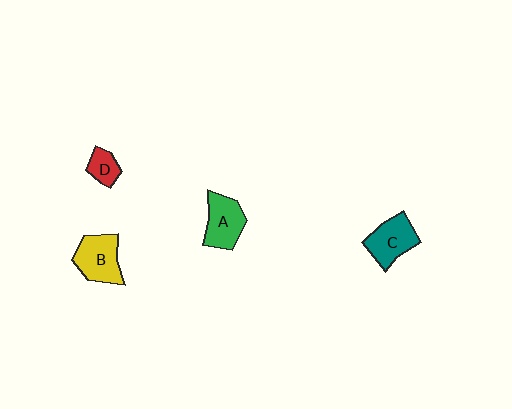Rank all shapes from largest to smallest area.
From largest to smallest: B (yellow), A (green), C (teal), D (red).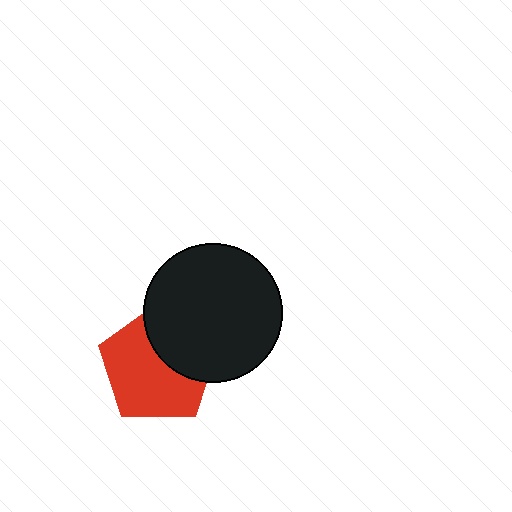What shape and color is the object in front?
The object in front is a black circle.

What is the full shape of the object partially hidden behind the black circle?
The partially hidden object is a red pentagon.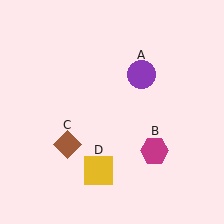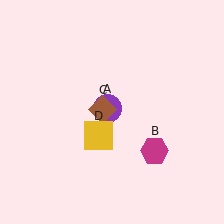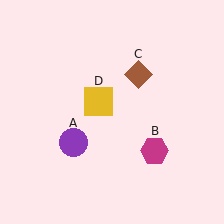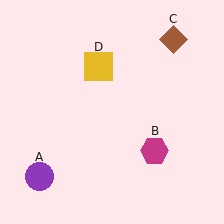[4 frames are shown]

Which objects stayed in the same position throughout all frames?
Magenta hexagon (object B) remained stationary.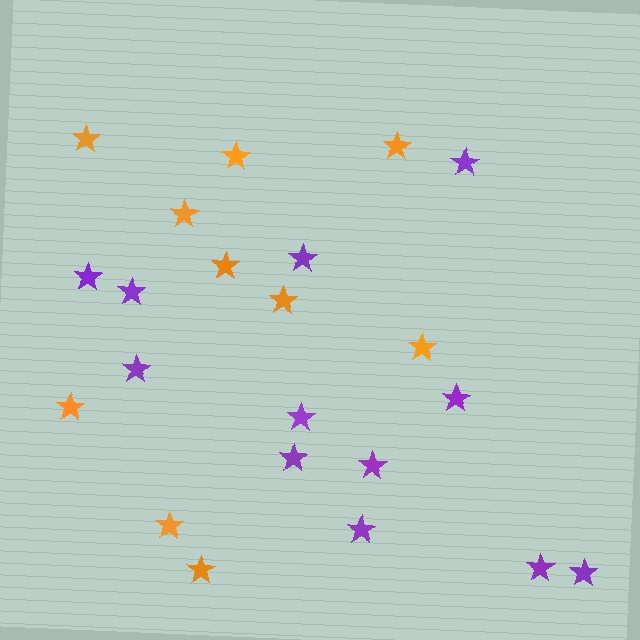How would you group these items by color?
There are 2 groups: one group of purple stars (12) and one group of orange stars (10).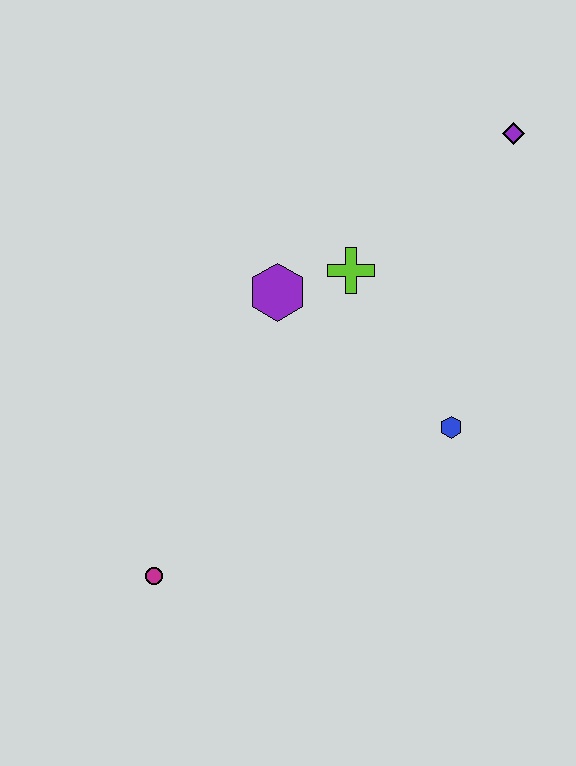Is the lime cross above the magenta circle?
Yes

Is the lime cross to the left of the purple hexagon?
No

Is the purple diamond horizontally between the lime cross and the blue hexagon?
No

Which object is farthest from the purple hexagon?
The magenta circle is farthest from the purple hexagon.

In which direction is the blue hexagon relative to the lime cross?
The blue hexagon is below the lime cross.